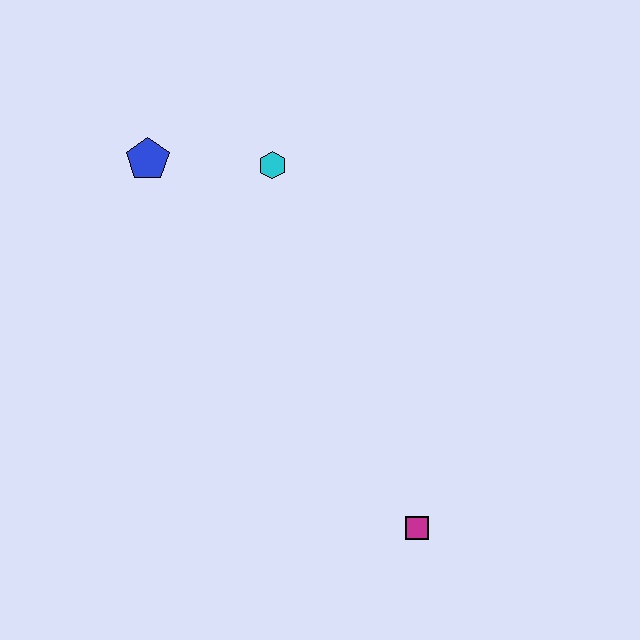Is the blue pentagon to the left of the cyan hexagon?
Yes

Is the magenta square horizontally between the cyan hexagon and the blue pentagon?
No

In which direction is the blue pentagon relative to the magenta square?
The blue pentagon is above the magenta square.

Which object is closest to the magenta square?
The cyan hexagon is closest to the magenta square.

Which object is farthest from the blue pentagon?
The magenta square is farthest from the blue pentagon.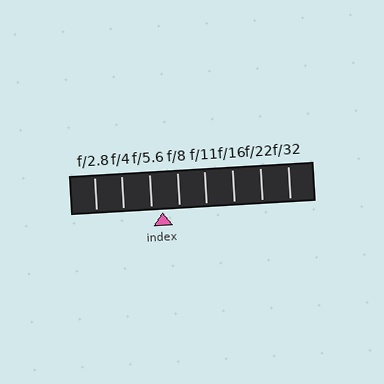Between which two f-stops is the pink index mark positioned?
The index mark is between f/5.6 and f/8.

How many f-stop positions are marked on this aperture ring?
There are 8 f-stop positions marked.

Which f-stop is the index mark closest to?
The index mark is closest to f/5.6.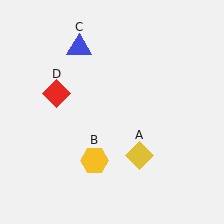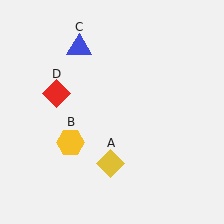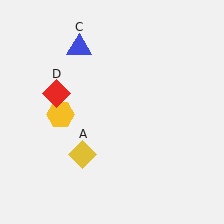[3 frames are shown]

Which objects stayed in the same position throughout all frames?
Blue triangle (object C) and red diamond (object D) remained stationary.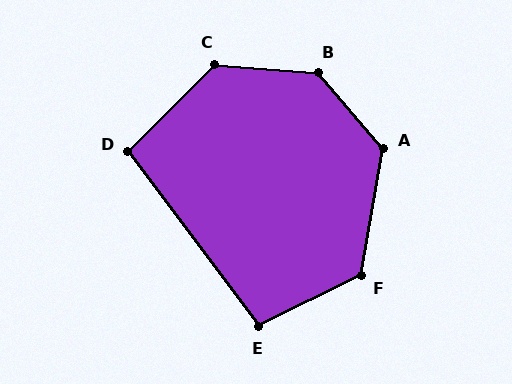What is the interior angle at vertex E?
Approximately 100 degrees (obtuse).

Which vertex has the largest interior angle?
B, at approximately 135 degrees.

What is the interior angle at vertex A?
Approximately 130 degrees (obtuse).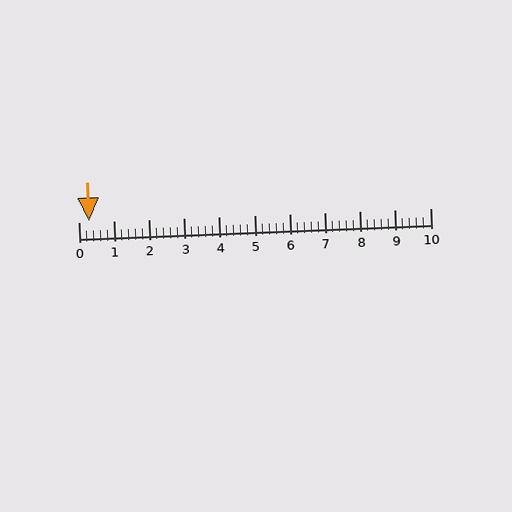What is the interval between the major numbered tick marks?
The major tick marks are spaced 1 units apart.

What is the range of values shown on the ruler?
The ruler shows values from 0 to 10.